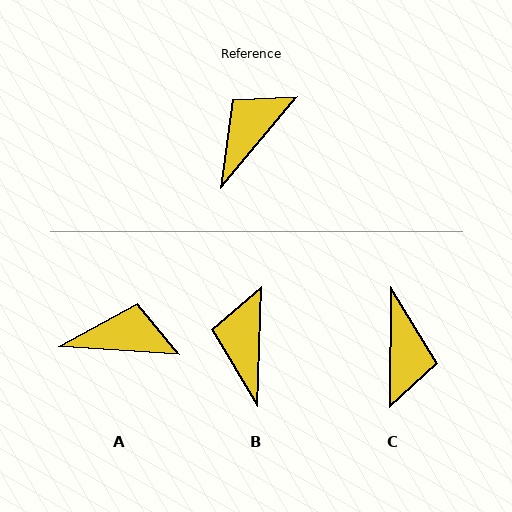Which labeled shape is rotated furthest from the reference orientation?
C, about 140 degrees away.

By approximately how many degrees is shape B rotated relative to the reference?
Approximately 38 degrees counter-clockwise.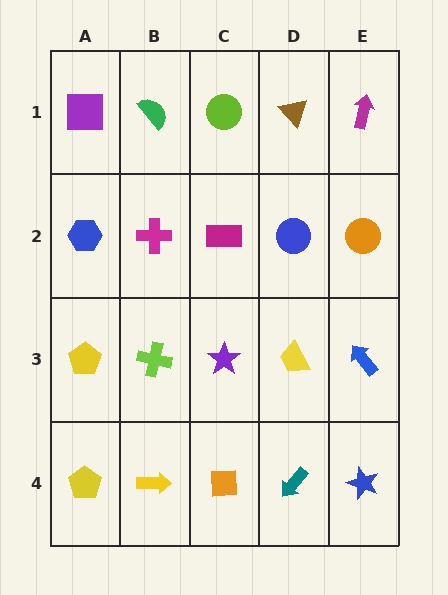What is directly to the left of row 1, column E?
A brown triangle.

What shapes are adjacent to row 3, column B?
A magenta cross (row 2, column B), a yellow arrow (row 4, column B), a yellow pentagon (row 3, column A), a purple star (row 3, column C).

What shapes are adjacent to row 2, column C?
A lime circle (row 1, column C), a purple star (row 3, column C), a magenta cross (row 2, column B), a blue circle (row 2, column D).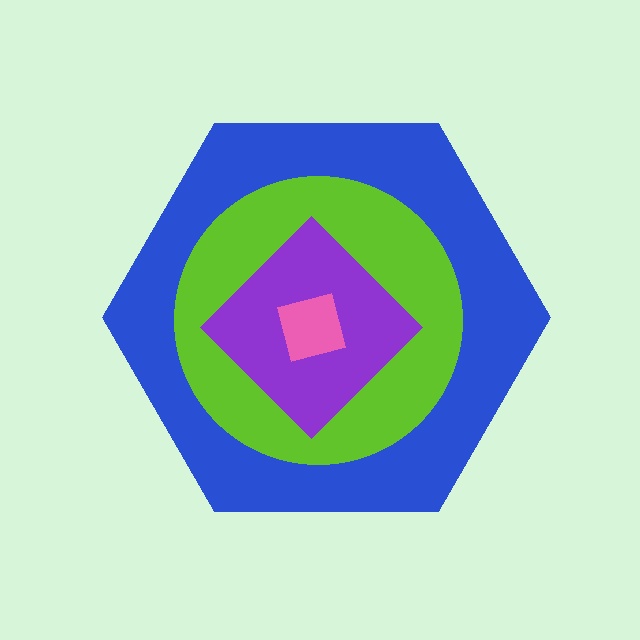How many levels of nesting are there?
4.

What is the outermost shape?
The blue hexagon.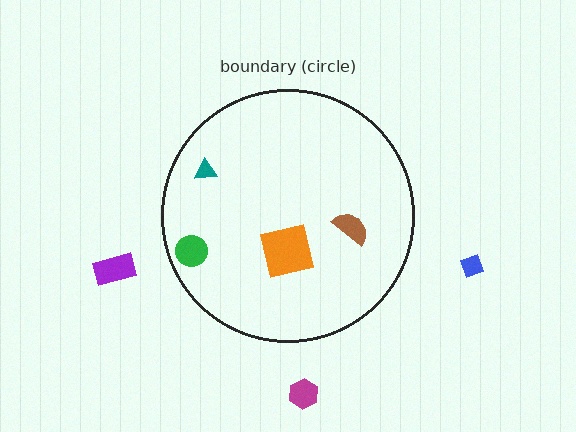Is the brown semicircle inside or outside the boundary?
Inside.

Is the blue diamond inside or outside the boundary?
Outside.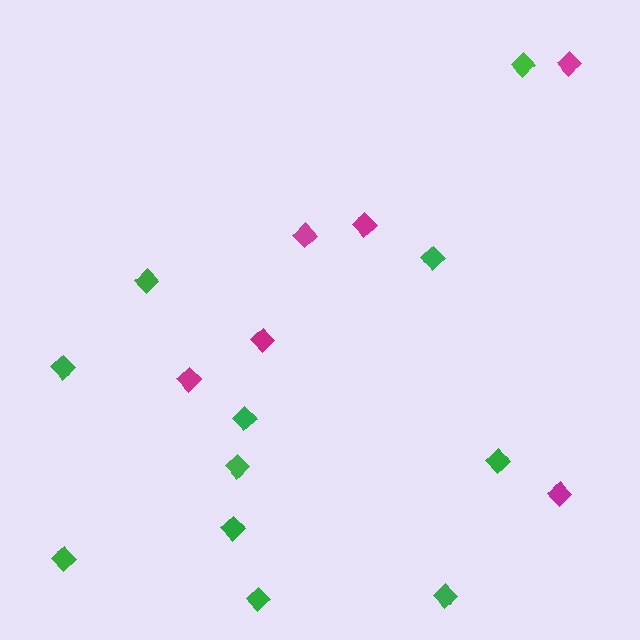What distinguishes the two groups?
There are 2 groups: one group of green diamonds (11) and one group of magenta diamonds (6).